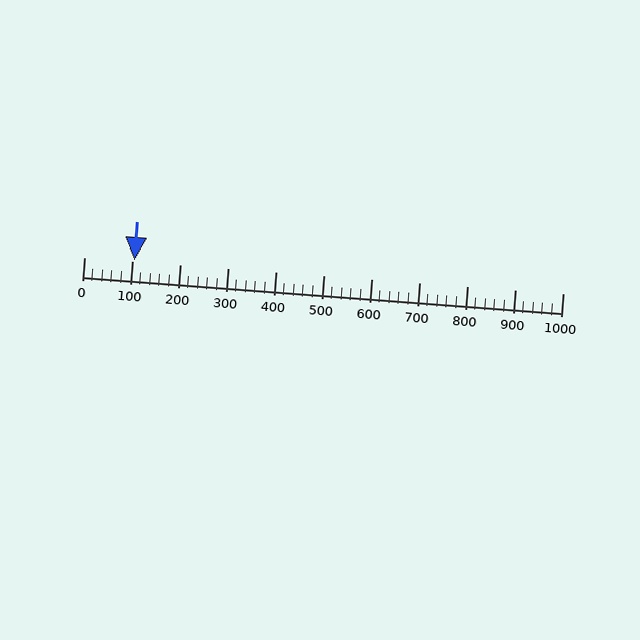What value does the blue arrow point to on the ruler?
The blue arrow points to approximately 106.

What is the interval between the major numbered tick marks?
The major tick marks are spaced 100 units apart.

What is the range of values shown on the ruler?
The ruler shows values from 0 to 1000.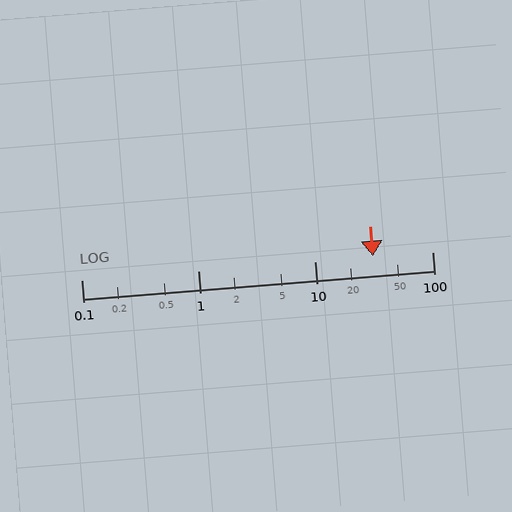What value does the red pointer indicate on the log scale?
The pointer indicates approximately 31.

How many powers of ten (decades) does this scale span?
The scale spans 3 decades, from 0.1 to 100.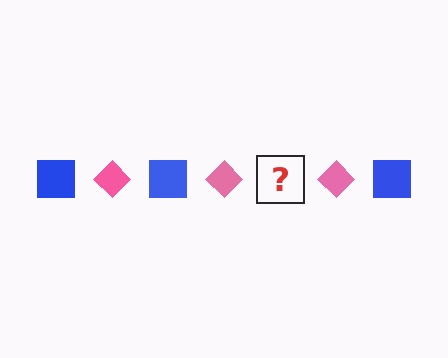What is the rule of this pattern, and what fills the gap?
The rule is that the pattern alternates between blue square and pink diamond. The gap should be filled with a blue square.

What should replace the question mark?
The question mark should be replaced with a blue square.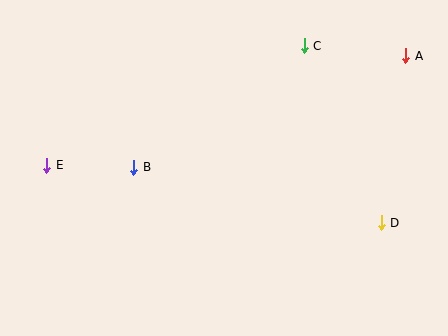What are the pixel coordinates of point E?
Point E is at (47, 165).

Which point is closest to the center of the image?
Point B at (134, 167) is closest to the center.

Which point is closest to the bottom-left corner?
Point E is closest to the bottom-left corner.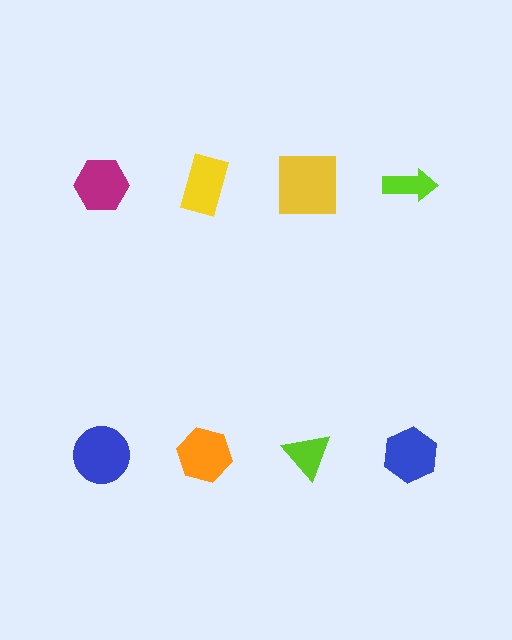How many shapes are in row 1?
4 shapes.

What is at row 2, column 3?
A lime triangle.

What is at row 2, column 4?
A blue hexagon.